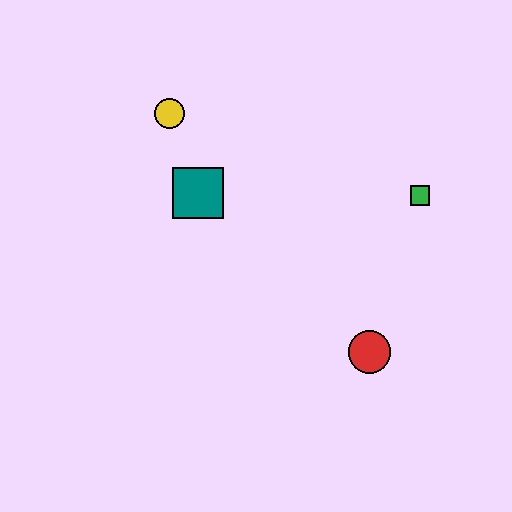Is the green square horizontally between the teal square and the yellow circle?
No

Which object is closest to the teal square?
The yellow circle is closest to the teal square.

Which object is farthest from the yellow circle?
The red circle is farthest from the yellow circle.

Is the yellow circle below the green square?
No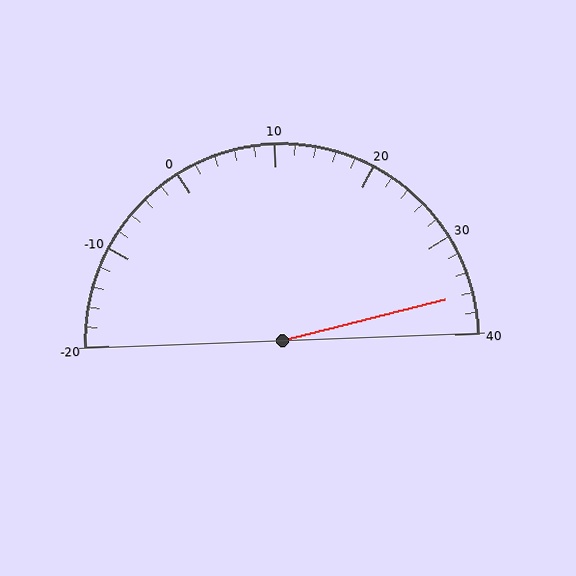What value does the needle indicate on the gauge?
The needle indicates approximately 36.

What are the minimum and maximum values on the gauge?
The gauge ranges from -20 to 40.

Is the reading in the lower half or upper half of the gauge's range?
The reading is in the upper half of the range (-20 to 40).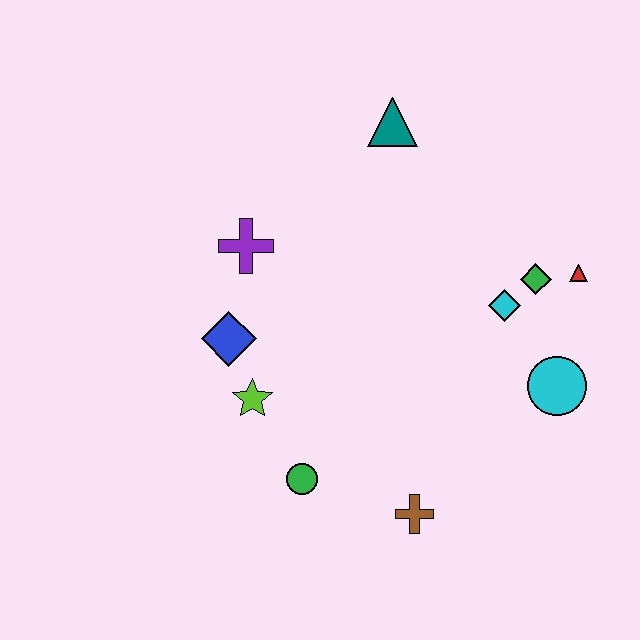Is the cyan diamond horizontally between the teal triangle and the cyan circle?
Yes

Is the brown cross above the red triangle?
No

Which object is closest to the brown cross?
The green circle is closest to the brown cross.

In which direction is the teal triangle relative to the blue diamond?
The teal triangle is above the blue diamond.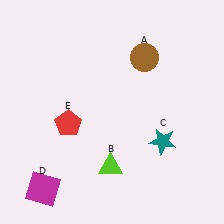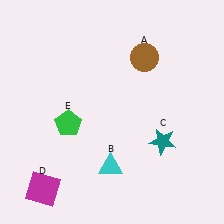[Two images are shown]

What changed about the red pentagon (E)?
In Image 1, E is red. In Image 2, it changed to green.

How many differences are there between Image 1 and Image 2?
There are 2 differences between the two images.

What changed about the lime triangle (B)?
In Image 1, B is lime. In Image 2, it changed to cyan.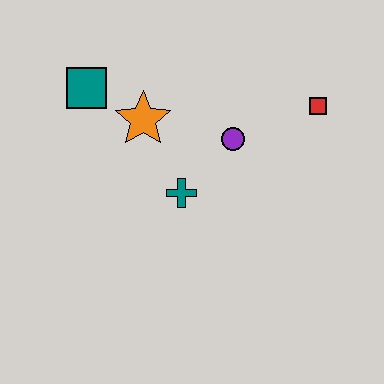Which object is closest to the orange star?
The teal square is closest to the orange star.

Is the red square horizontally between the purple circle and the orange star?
No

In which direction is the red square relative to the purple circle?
The red square is to the right of the purple circle.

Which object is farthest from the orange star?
The red square is farthest from the orange star.